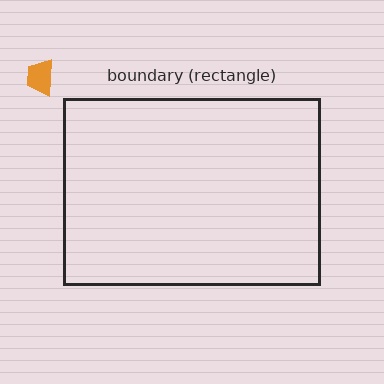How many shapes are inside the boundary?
0 inside, 1 outside.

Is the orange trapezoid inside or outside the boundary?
Outside.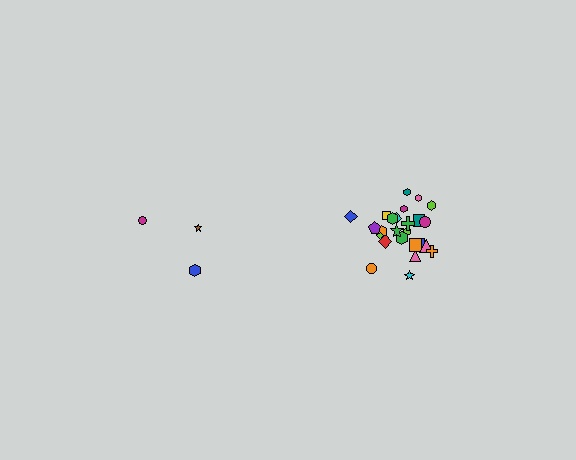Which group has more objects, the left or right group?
The right group.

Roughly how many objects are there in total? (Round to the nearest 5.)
Roughly 30 objects in total.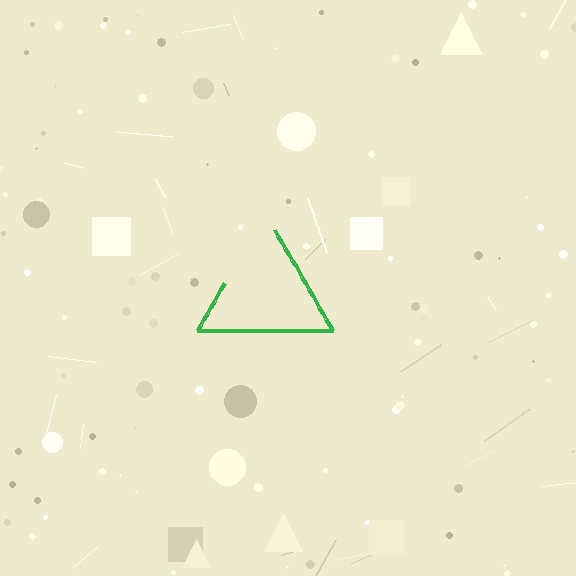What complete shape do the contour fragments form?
The contour fragments form a triangle.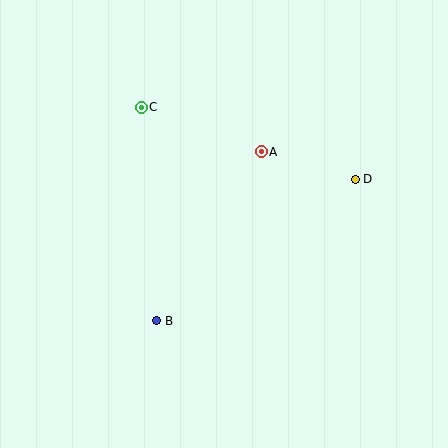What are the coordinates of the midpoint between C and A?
The midpoint between C and A is at (201, 130).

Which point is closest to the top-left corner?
Point C is closest to the top-left corner.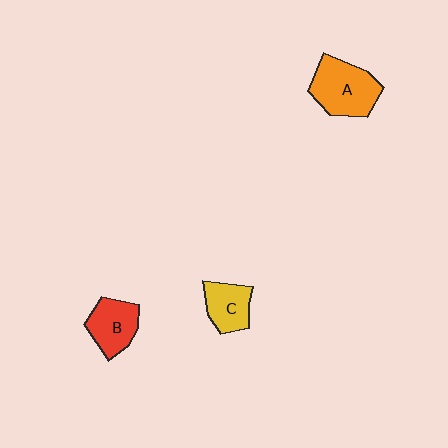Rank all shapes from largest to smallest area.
From largest to smallest: A (orange), B (red), C (yellow).